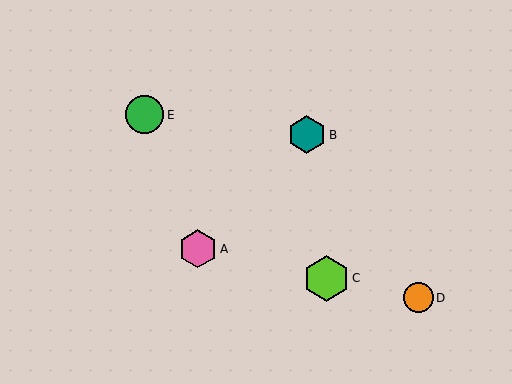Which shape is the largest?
The lime hexagon (labeled C) is the largest.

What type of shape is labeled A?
Shape A is a pink hexagon.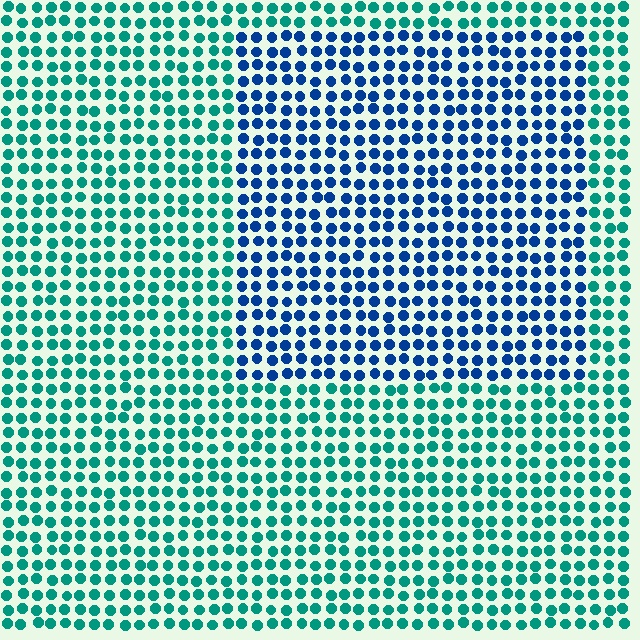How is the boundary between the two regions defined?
The boundary is defined purely by a slight shift in hue (about 46 degrees). Spacing, size, and orientation are identical on both sides.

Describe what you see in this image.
The image is filled with small teal elements in a uniform arrangement. A rectangle-shaped region is visible where the elements are tinted to a slightly different hue, forming a subtle color boundary.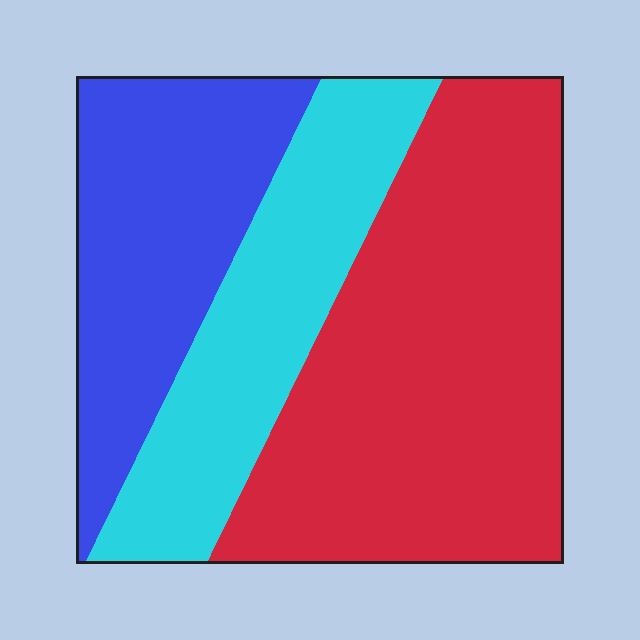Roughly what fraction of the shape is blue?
Blue takes up between a sixth and a third of the shape.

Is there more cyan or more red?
Red.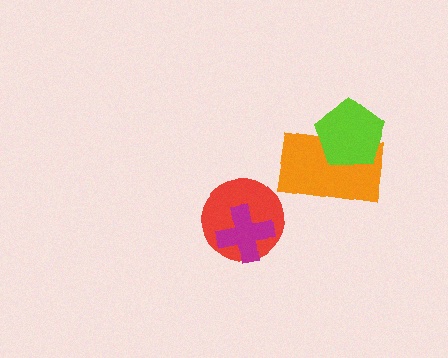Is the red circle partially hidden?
Yes, it is partially covered by another shape.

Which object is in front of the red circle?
The magenta cross is in front of the red circle.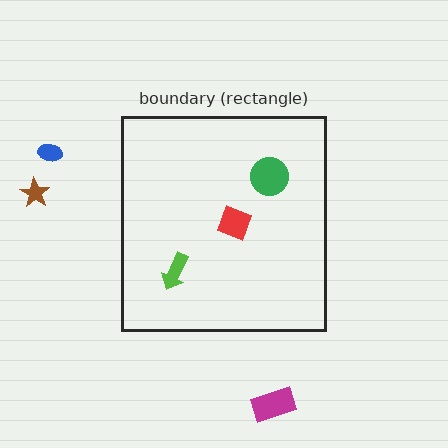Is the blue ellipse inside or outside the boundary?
Outside.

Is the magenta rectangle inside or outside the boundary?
Outside.